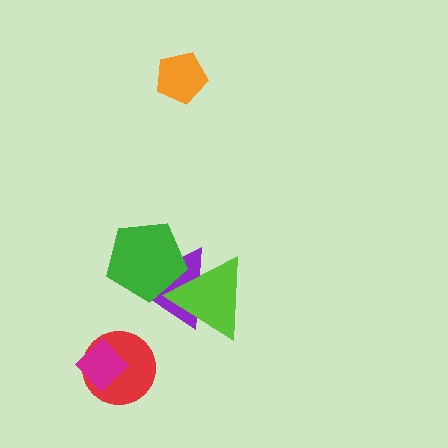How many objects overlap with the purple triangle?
2 objects overlap with the purple triangle.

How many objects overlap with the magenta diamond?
1 object overlaps with the magenta diamond.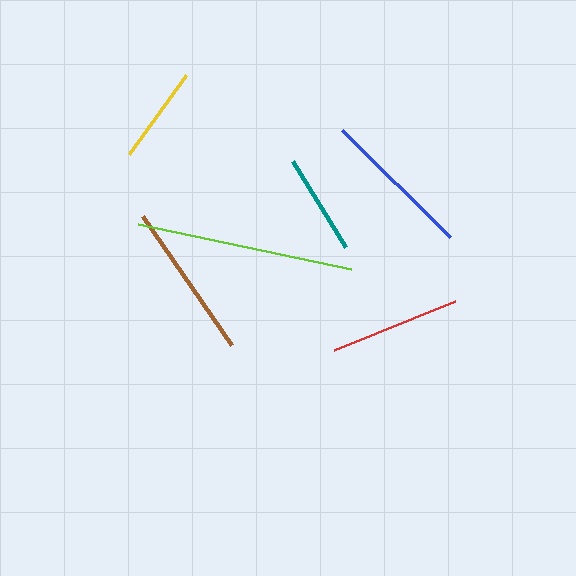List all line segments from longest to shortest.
From longest to shortest: lime, brown, blue, red, teal, yellow.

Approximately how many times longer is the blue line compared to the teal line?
The blue line is approximately 1.5 times the length of the teal line.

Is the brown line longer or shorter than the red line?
The brown line is longer than the red line.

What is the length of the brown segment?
The brown segment is approximately 157 pixels long.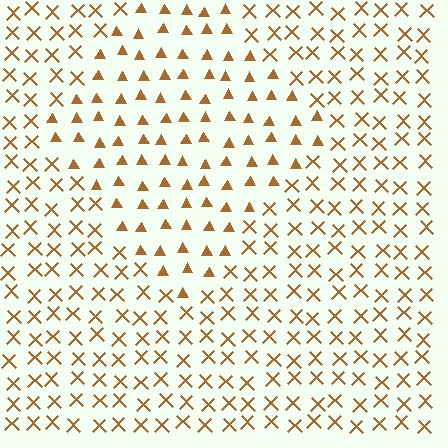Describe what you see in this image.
The image is filled with small brown elements arranged in a uniform grid. A diamond-shaped region contains triangles, while the surrounding area contains X marks. The boundary is defined purely by the change in element shape.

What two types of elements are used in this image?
The image uses triangles inside the diamond region and X marks outside it.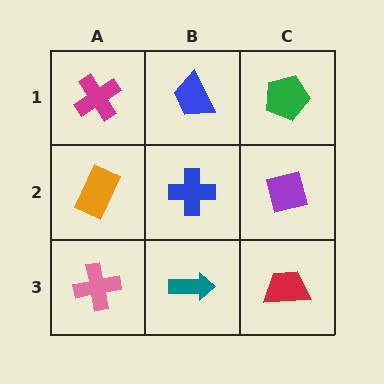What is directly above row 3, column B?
A blue cross.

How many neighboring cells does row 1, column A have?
2.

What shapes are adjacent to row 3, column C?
A purple square (row 2, column C), a teal arrow (row 3, column B).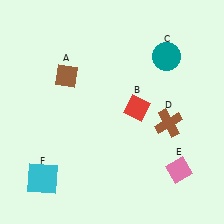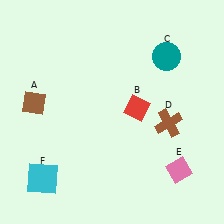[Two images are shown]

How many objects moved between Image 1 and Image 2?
1 object moved between the two images.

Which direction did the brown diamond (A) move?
The brown diamond (A) moved left.